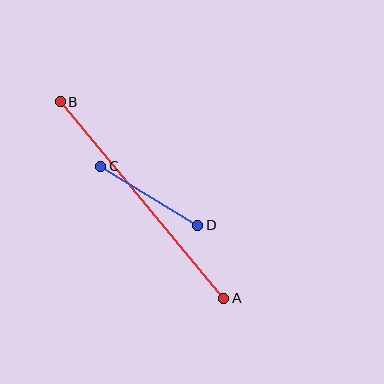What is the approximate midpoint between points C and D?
The midpoint is at approximately (149, 196) pixels.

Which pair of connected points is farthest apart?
Points A and B are farthest apart.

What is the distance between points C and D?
The distance is approximately 114 pixels.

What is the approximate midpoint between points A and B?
The midpoint is at approximately (142, 200) pixels.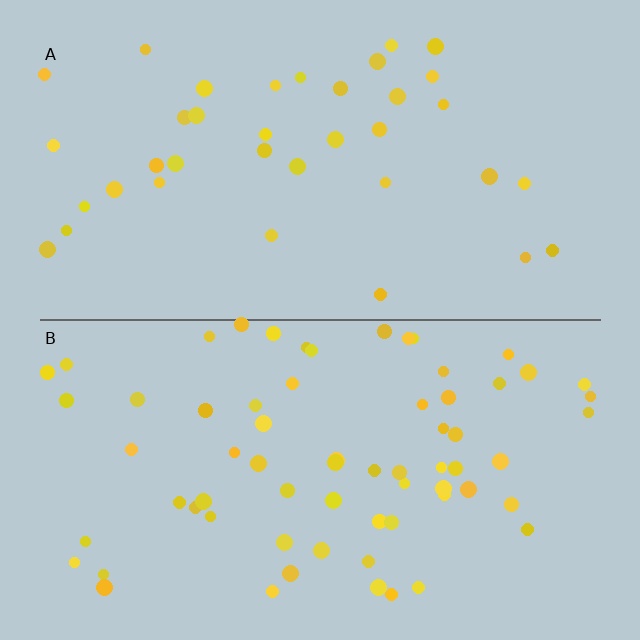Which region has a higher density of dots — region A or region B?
B (the bottom).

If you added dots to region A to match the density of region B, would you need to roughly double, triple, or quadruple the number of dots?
Approximately double.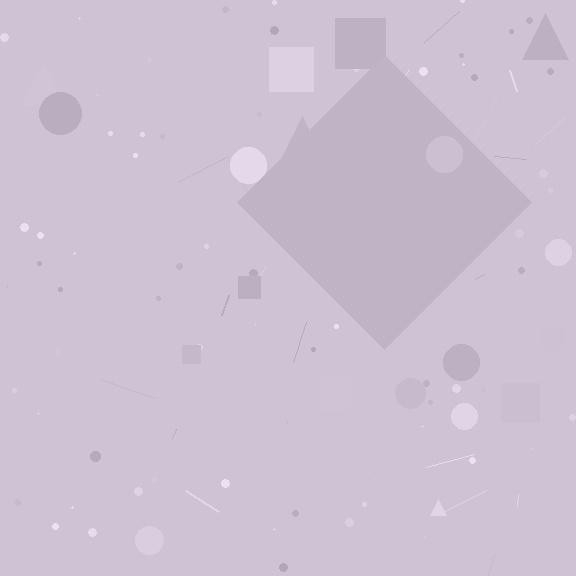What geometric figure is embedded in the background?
A diamond is embedded in the background.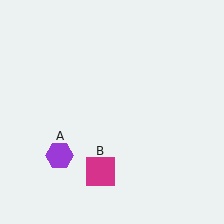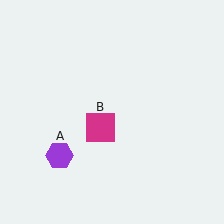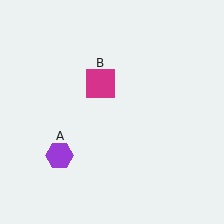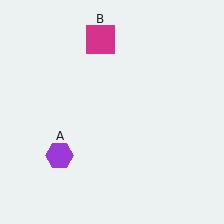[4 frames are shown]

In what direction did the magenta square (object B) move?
The magenta square (object B) moved up.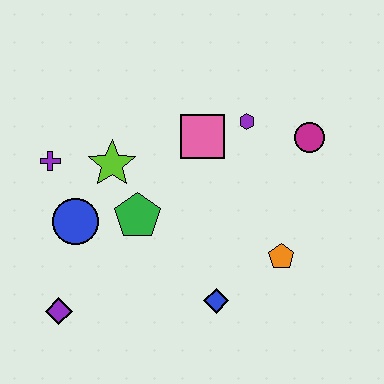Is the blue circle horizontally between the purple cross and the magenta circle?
Yes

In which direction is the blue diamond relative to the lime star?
The blue diamond is below the lime star.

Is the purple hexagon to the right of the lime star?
Yes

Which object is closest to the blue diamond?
The orange pentagon is closest to the blue diamond.